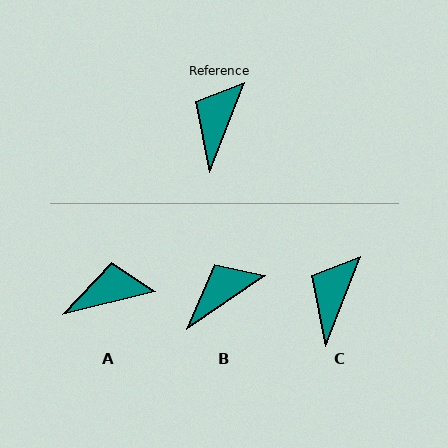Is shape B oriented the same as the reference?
No, it is off by about 34 degrees.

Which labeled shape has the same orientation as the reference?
C.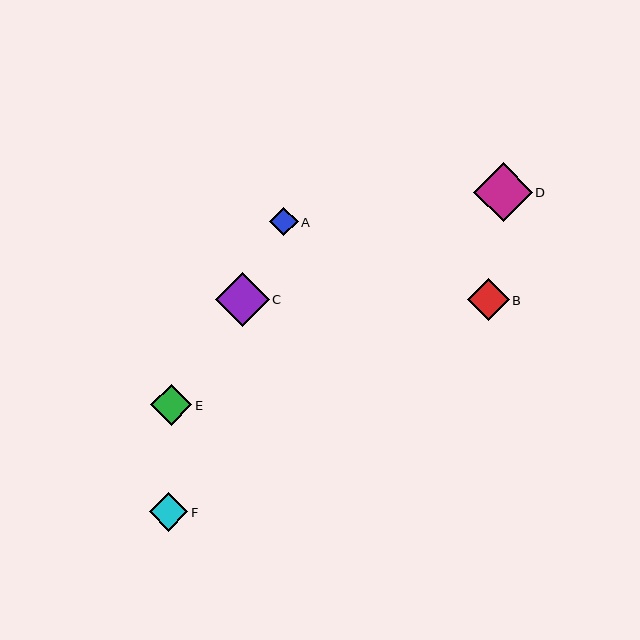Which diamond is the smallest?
Diamond A is the smallest with a size of approximately 28 pixels.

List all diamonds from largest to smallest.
From largest to smallest: D, C, B, E, F, A.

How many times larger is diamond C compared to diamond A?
Diamond C is approximately 1.9 times the size of diamond A.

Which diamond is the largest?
Diamond D is the largest with a size of approximately 59 pixels.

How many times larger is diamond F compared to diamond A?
Diamond F is approximately 1.4 times the size of diamond A.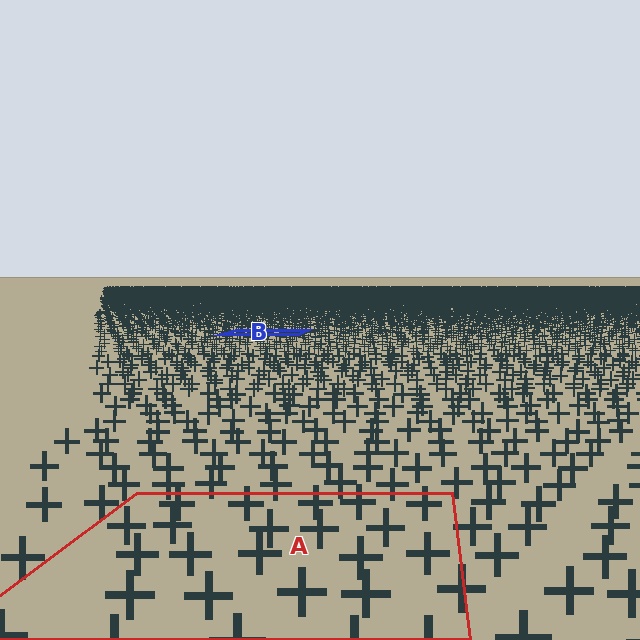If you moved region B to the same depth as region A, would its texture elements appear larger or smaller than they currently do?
They would appear larger. At a closer depth, the same texture elements are projected at a bigger on-screen size.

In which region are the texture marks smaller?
The texture marks are smaller in region B, because it is farther away.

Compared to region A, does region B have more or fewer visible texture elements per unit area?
Region B has more texture elements per unit area — they are packed more densely because it is farther away.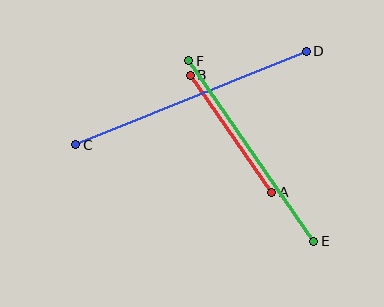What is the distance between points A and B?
The distance is approximately 143 pixels.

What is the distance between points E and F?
The distance is approximately 220 pixels.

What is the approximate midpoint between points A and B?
The midpoint is at approximately (231, 134) pixels.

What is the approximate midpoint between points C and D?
The midpoint is at approximately (191, 98) pixels.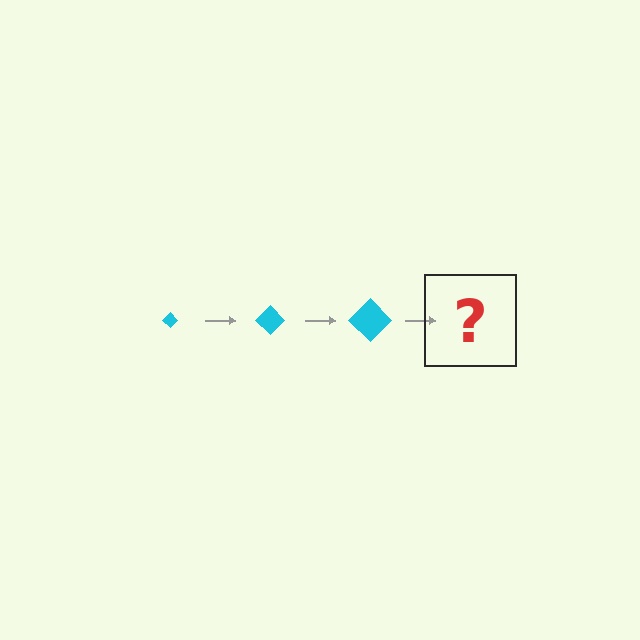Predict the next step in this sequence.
The next step is a cyan diamond, larger than the previous one.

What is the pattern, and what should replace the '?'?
The pattern is that the diamond gets progressively larger each step. The '?' should be a cyan diamond, larger than the previous one.